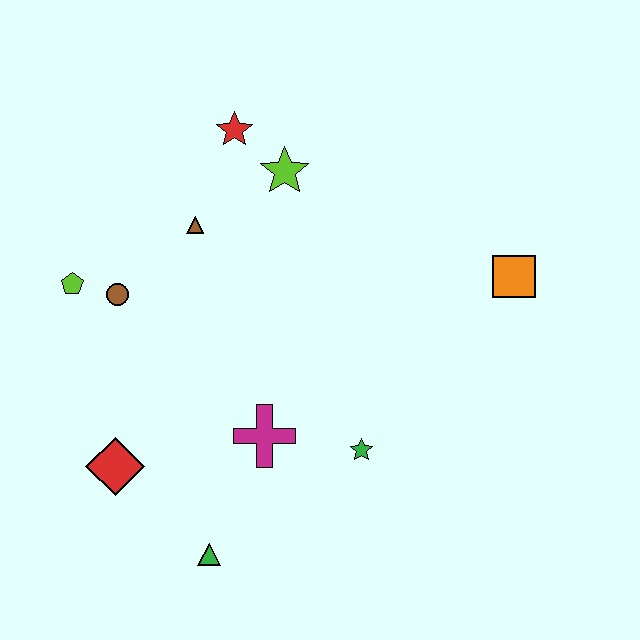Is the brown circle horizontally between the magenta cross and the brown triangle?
No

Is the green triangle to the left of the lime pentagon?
No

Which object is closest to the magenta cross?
The green star is closest to the magenta cross.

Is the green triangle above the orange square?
No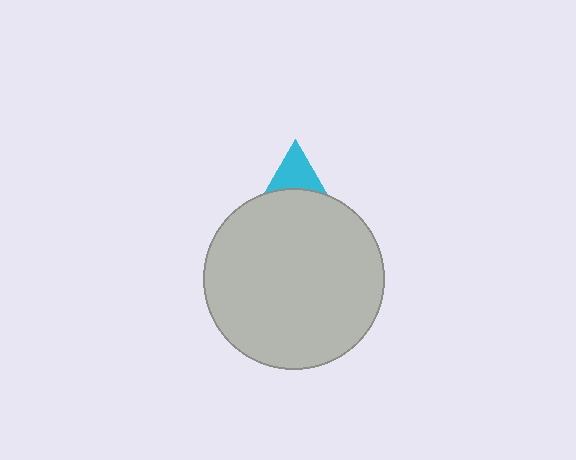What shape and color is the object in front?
The object in front is a light gray circle.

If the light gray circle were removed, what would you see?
You would see the complete cyan triangle.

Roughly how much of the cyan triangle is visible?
A small part of it is visible (roughly 36%).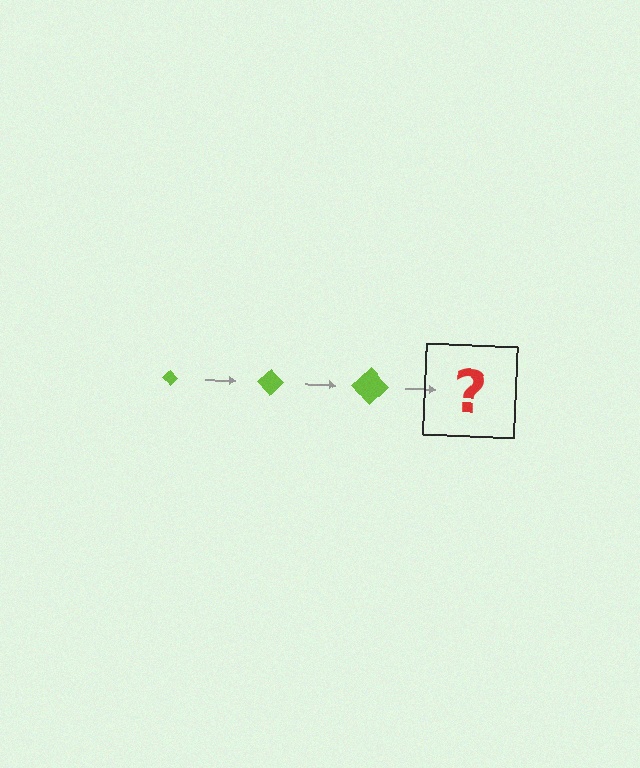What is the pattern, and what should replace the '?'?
The pattern is that the diamond gets progressively larger each step. The '?' should be a lime diamond, larger than the previous one.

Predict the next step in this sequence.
The next step is a lime diamond, larger than the previous one.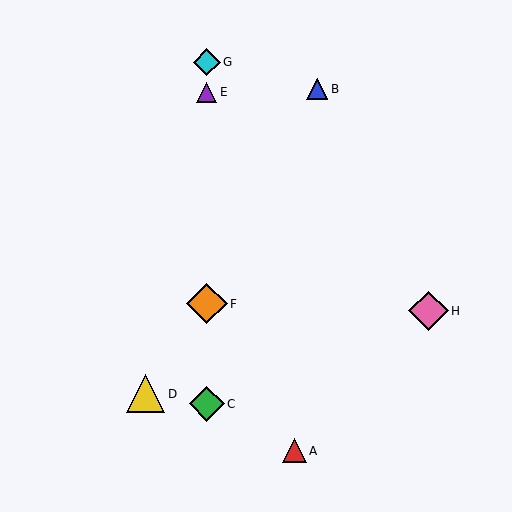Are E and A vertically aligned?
No, E is at x≈207 and A is at x≈294.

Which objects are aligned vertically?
Objects C, E, F, G are aligned vertically.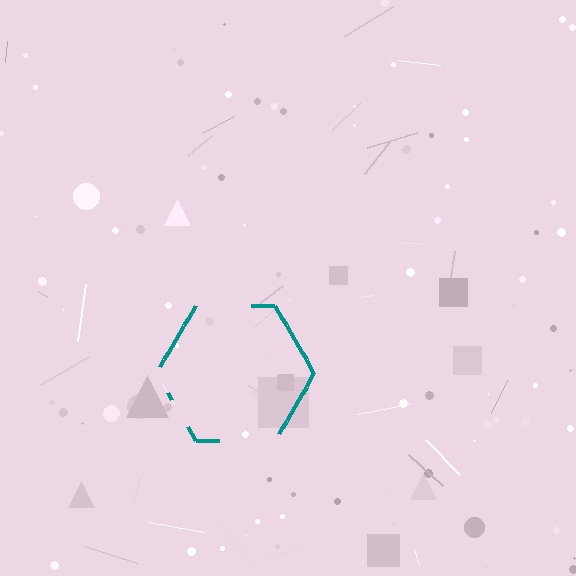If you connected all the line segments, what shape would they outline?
They would outline a hexagon.